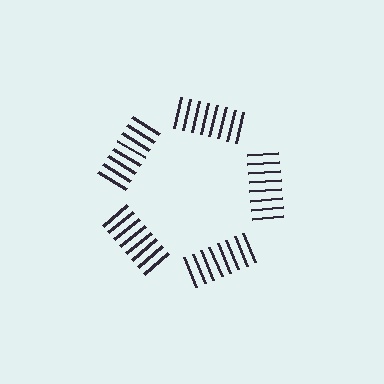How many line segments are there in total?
40 — 8 along each of the 5 edges.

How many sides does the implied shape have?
5 sides — the line-ends trace a pentagon.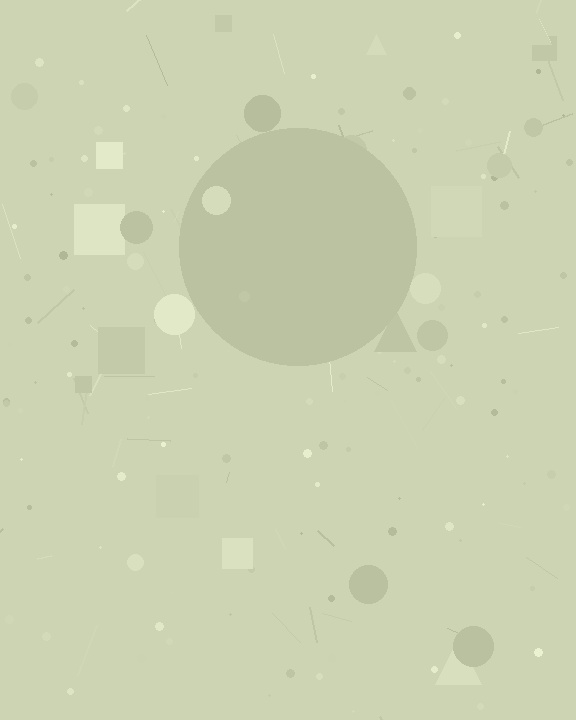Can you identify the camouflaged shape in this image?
The camouflaged shape is a circle.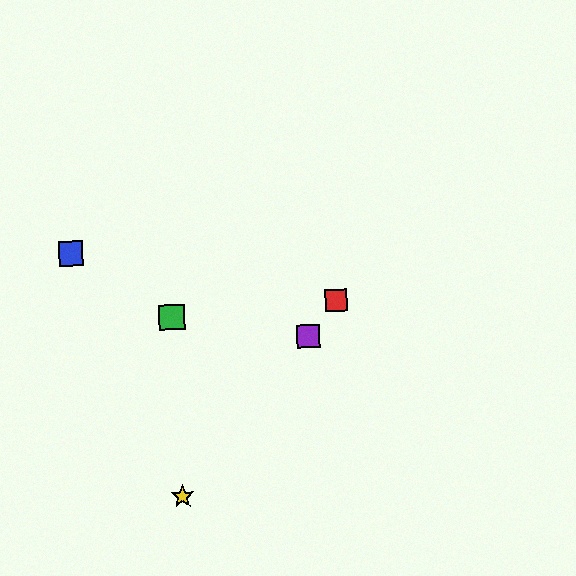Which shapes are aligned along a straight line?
The red square, the yellow star, the purple square are aligned along a straight line.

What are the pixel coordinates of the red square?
The red square is at (336, 300).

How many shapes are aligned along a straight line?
3 shapes (the red square, the yellow star, the purple square) are aligned along a straight line.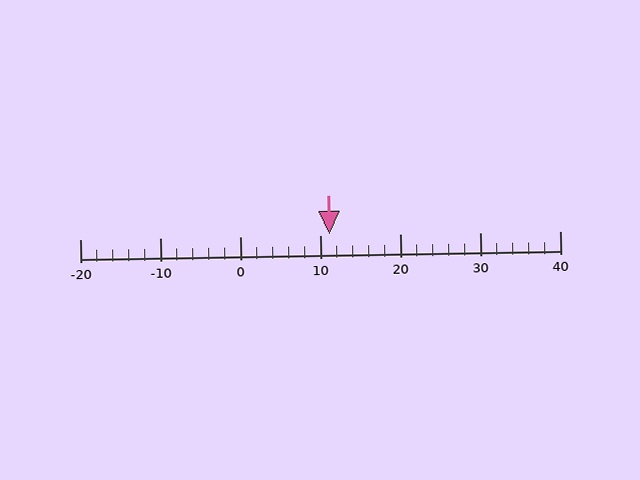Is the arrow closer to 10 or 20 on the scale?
The arrow is closer to 10.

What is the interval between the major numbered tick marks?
The major tick marks are spaced 10 units apart.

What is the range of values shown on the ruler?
The ruler shows values from -20 to 40.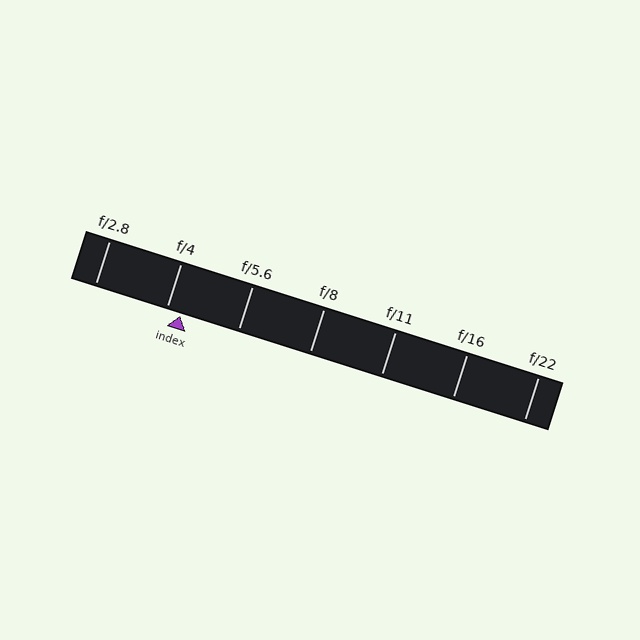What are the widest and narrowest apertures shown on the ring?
The widest aperture shown is f/2.8 and the narrowest is f/22.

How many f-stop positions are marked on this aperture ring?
There are 7 f-stop positions marked.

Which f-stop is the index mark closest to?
The index mark is closest to f/4.